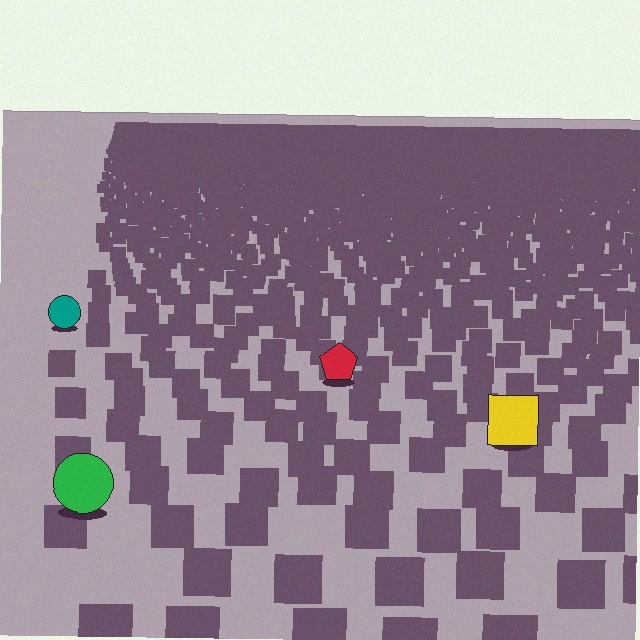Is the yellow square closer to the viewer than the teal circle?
Yes. The yellow square is closer — you can tell from the texture gradient: the ground texture is coarser near it.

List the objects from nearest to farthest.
From nearest to farthest: the green circle, the yellow square, the red pentagon, the teal circle.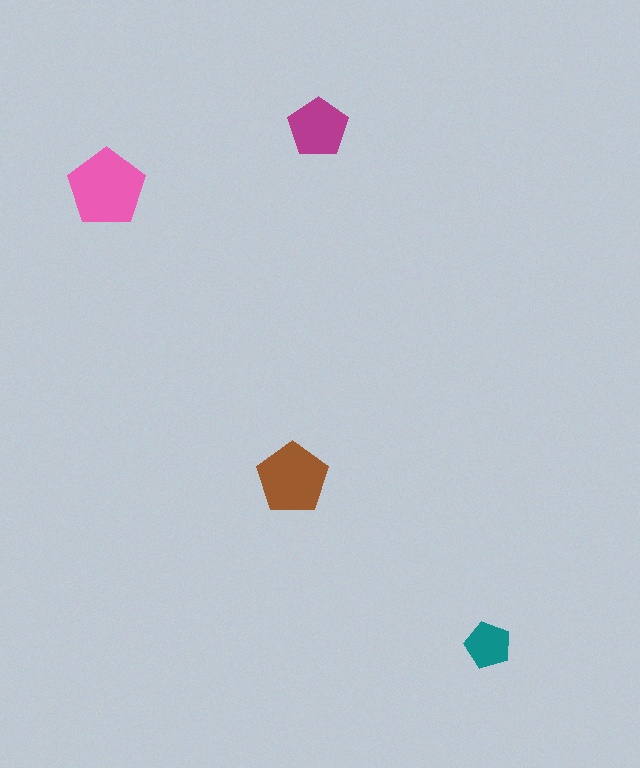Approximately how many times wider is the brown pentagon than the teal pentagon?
About 1.5 times wider.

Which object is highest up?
The magenta pentagon is topmost.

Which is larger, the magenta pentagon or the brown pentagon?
The brown one.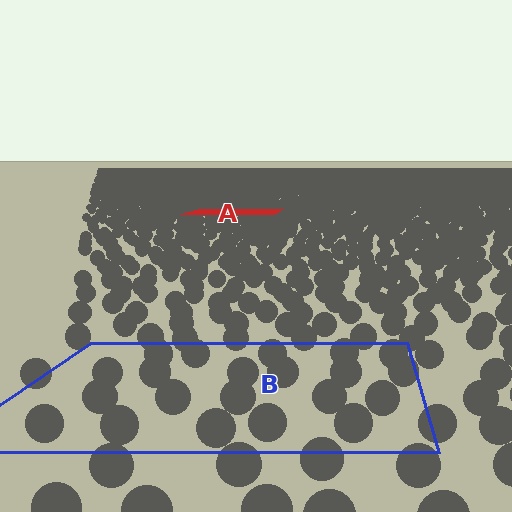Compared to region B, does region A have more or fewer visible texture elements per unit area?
Region A has more texture elements per unit area — they are packed more densely because it is farther away.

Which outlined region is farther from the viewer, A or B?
Region A is farther from the viewer — the texture elements inside it appear smaller and more densely packed.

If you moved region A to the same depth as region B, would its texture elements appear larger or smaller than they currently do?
They would appear larger. At a closer depth, the same texture elements are projected at a bigger on-screen size.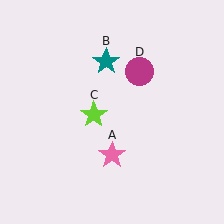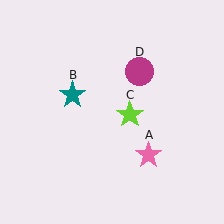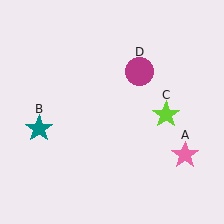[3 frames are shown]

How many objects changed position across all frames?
3 objects changed position: pink star (object A), teal star (object B), lime star (object C).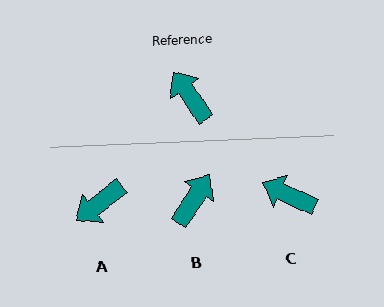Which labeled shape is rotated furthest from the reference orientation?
A, about 92 degrees away.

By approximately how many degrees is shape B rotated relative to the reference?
Approximately 69 degrees clockwise.